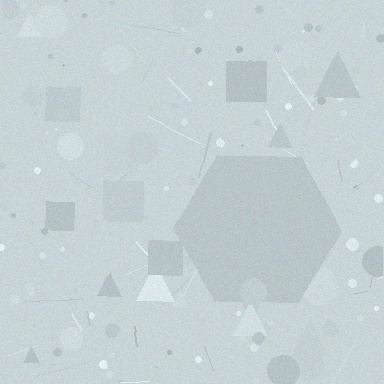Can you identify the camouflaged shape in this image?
The camouflaged shape is a hexagon.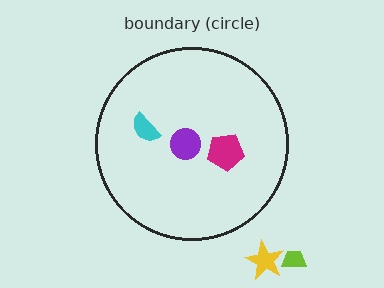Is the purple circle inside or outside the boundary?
Inside.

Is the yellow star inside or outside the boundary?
Outside.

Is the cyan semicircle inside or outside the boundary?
Inside.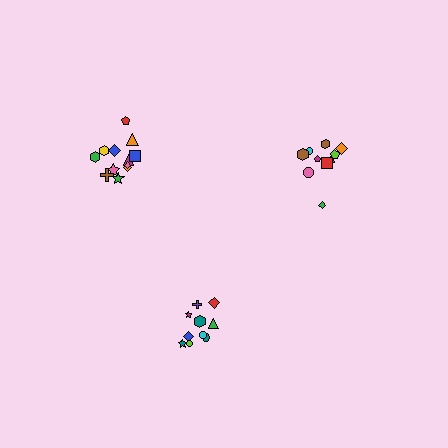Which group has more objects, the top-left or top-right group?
The top-left group.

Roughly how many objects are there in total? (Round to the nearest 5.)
Roughly 30 objects in total.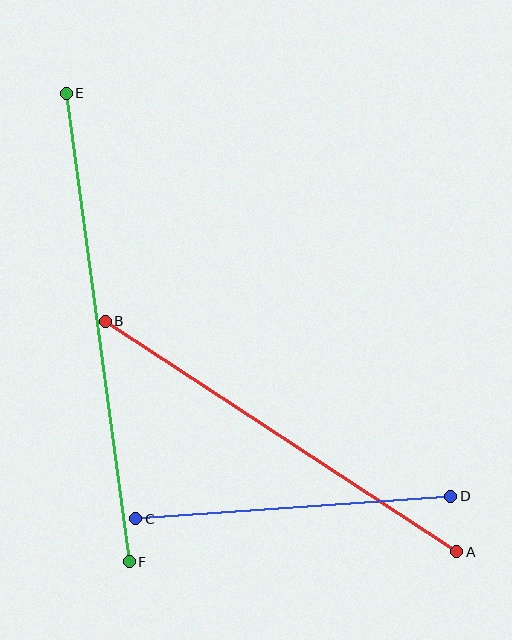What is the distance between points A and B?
The distance is approximately 420 pixels.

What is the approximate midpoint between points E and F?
The midpoint is at approximately (98, 328) pixels.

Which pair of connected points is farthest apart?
Points E and F are farthest apart.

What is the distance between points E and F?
The distance is approximately 473 pixels.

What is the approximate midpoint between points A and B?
The midpoint is at approximately (281, 436) pixels.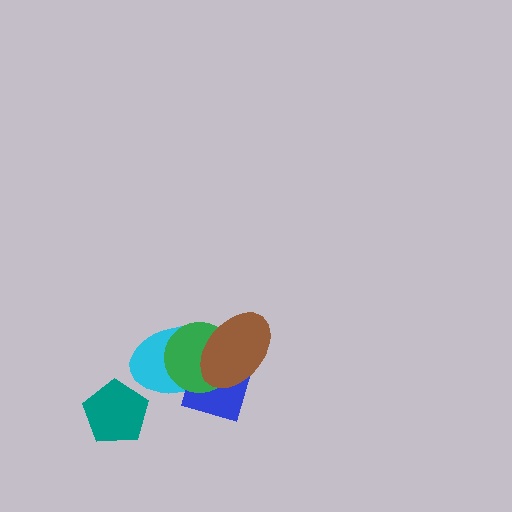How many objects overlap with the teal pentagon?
0 objects overlap with the teal pentagon.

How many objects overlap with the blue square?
3 objects overlap with the blue square.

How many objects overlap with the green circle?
3 objects overlap with the green circle.